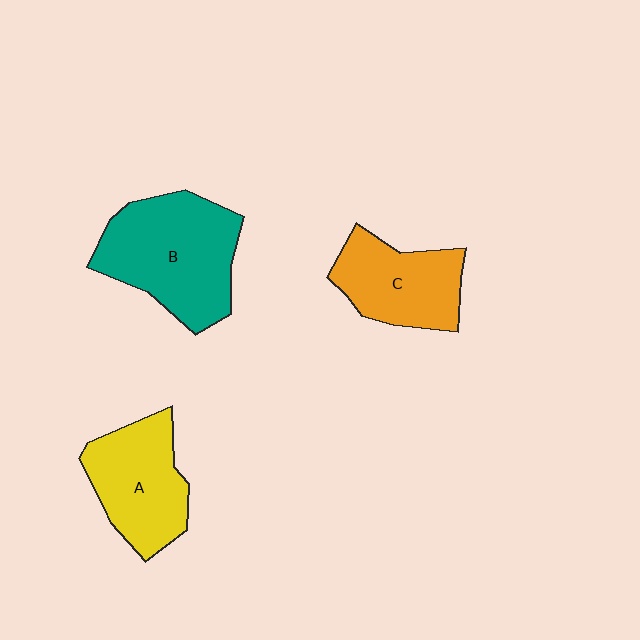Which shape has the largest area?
Shape B (teal).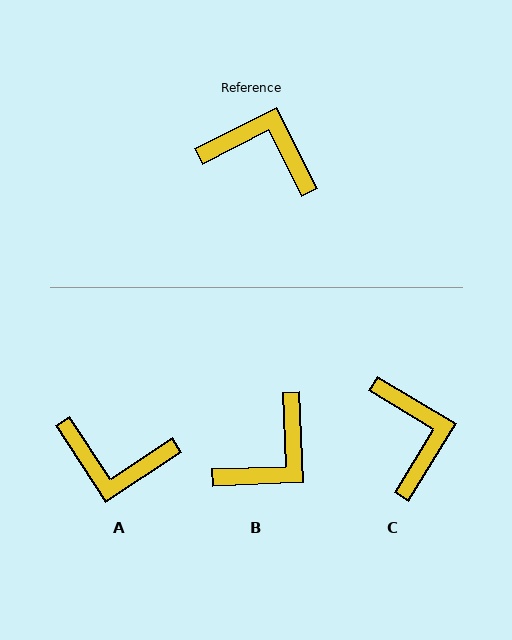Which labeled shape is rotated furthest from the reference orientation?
A, about 174 degrees away.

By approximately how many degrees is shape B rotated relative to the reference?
Approximately 115 degrees clockwise.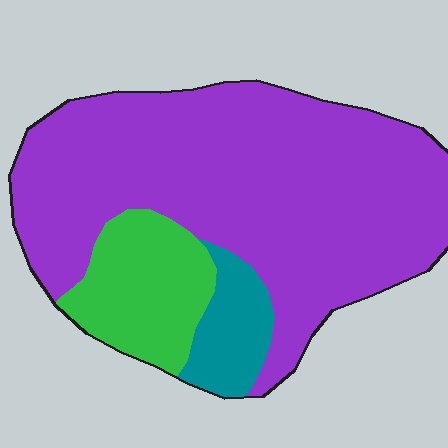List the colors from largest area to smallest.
From largest to smallest: purple, green, teal.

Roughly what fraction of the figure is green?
Green covers roughly 15% of the figure.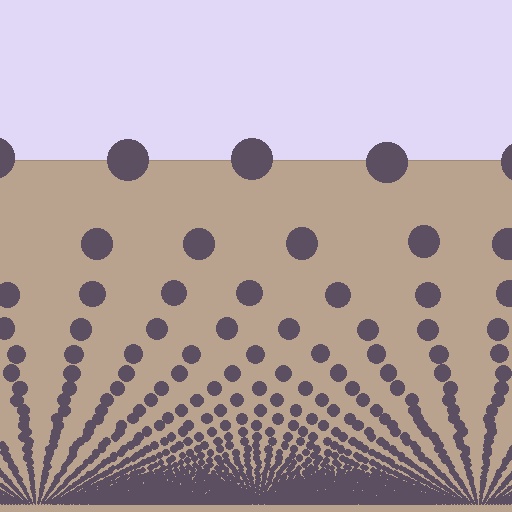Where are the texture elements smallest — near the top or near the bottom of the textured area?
Near the bottom.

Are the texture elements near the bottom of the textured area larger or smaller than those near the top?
Smaller. The gradient is inverted — elements near the bottom are smaller and denser.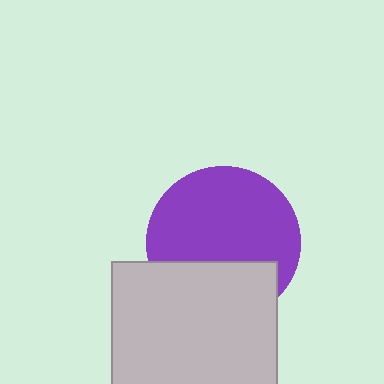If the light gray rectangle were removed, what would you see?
You would see the complete purple circle.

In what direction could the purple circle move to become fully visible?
The purple circle could move up. That would shift it out from behind the light gray rectangle entirely.